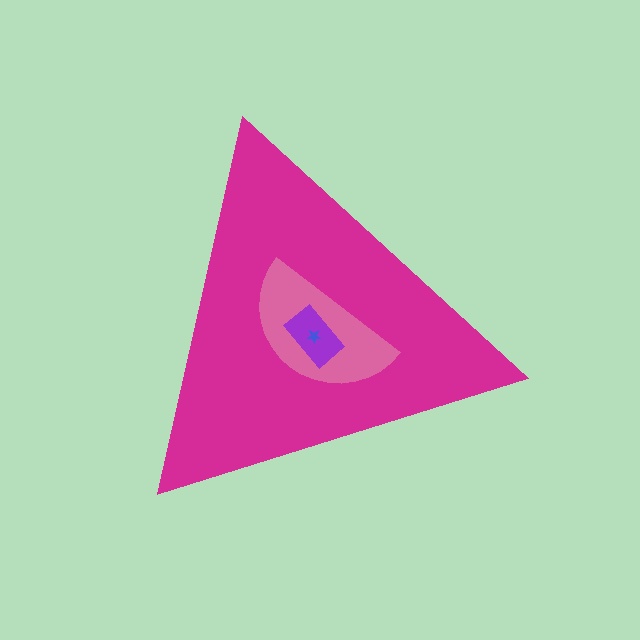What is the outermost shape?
The magenta triangle.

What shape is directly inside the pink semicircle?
The purple rectangle.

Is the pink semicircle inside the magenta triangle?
Yes.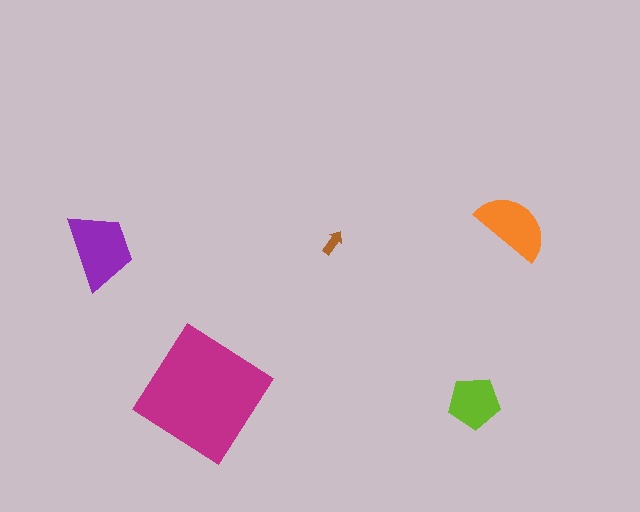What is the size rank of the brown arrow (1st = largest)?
5th.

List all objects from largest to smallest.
The magenta diamond, the purple trapezoid, the orange semicircle, the lime pentagon, the brown arrow.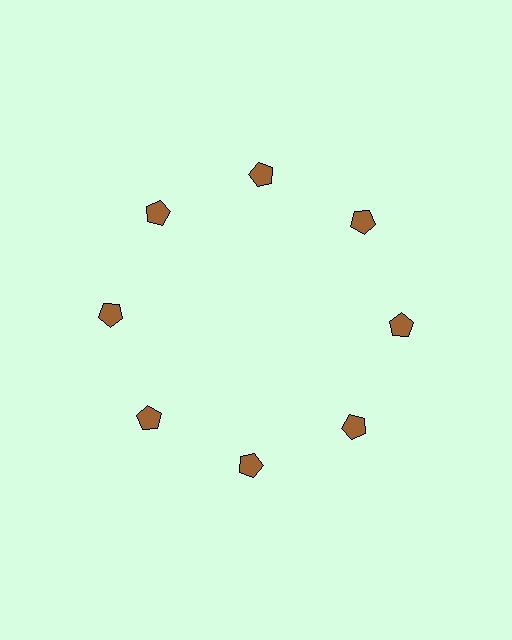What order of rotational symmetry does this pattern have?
This pattern has 8-fold rotational symmetry.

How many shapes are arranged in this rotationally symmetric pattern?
There are 8 shapes, arranged in 8 groups of 1.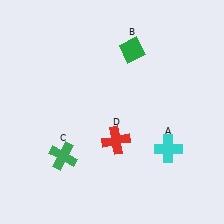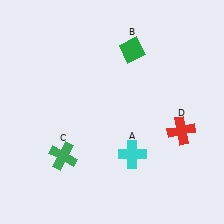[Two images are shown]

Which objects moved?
The objects that moved are: the cyan cross (A), the red cross (D).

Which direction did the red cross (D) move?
The red cross (D) moved right.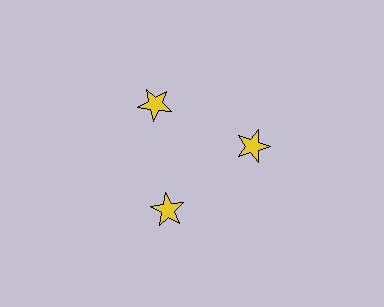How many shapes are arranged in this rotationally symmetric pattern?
There are 3 shapes, arranged in 3 groups of 1.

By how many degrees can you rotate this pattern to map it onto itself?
The pattern maps onto itself every 120 degrees of rotation.